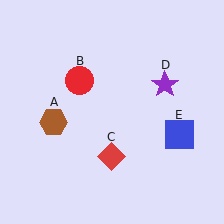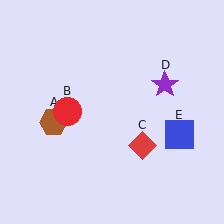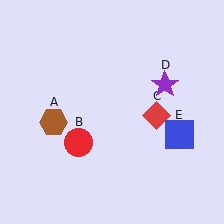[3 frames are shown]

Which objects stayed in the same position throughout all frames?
Brown hexagon (object A) and purple star (object D) and blue square (object E) remained stationary.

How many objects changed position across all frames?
2 objects changed position: red circle (object B), red diamond (object C).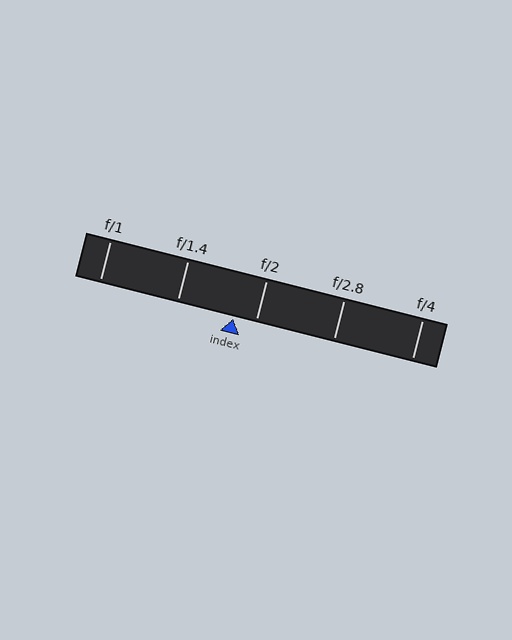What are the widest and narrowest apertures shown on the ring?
The widest aperture shown is f/1 and the narrowest is f/4.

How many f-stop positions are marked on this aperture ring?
There are 5 f-stop positions marked.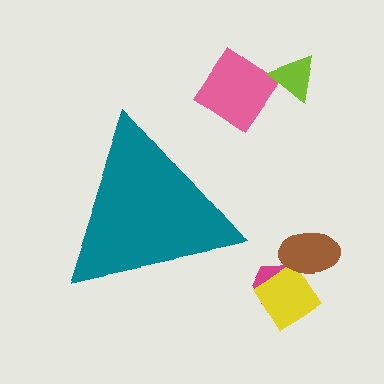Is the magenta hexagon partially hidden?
No, the magenta hexagon is fully visible.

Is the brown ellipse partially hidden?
No, the brown ellipse is fully visible.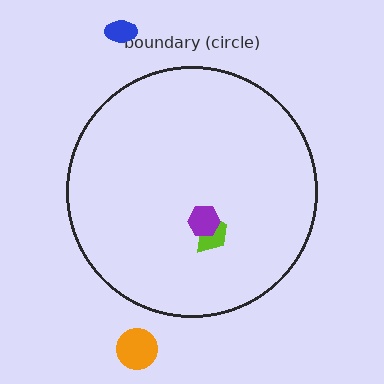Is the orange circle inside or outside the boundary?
Outside.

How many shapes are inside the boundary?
2 inside, 2 outside.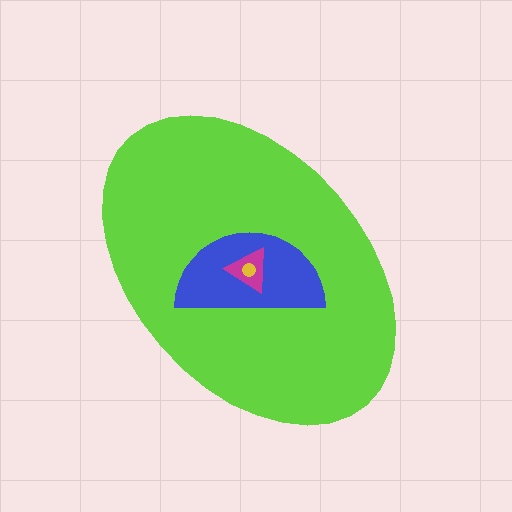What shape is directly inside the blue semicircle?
The magenta triangle.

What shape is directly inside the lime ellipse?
The blue semicircle.